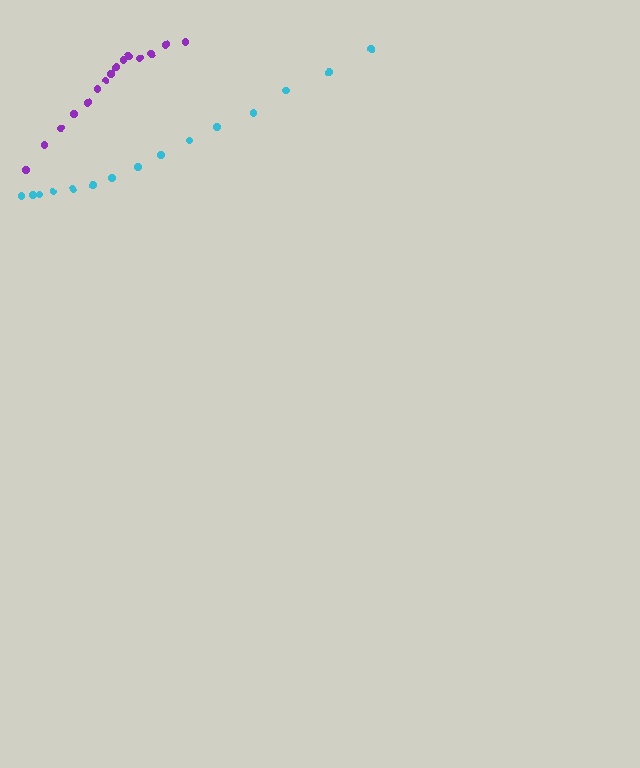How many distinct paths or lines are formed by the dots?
There are 2 distinct paths.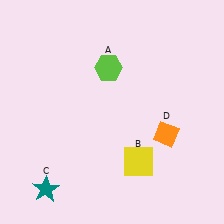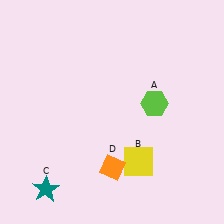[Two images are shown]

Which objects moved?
The objects that moved are: the lime hexagon (A), the orange diamond (D).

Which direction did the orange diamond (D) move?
The orange diamond (D) moved left.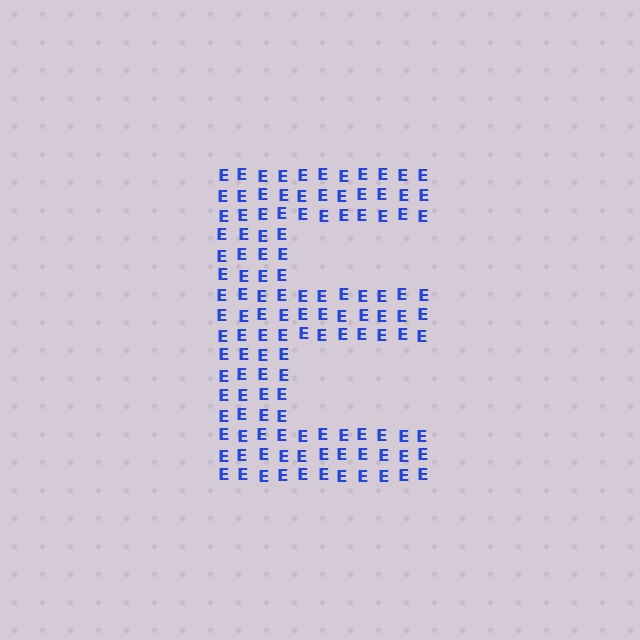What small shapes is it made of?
It is made of small letter E's.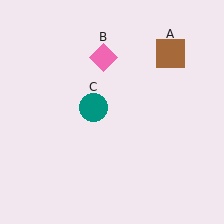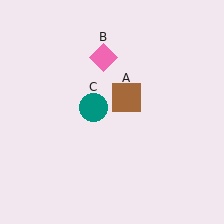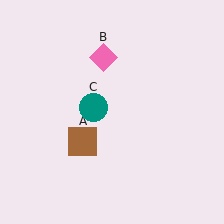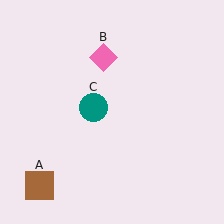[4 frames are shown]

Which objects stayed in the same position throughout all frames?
Pink diamond (object B) and teal circle (object C) remained stationary.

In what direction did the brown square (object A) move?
The brown square (object A) moved down and to the left.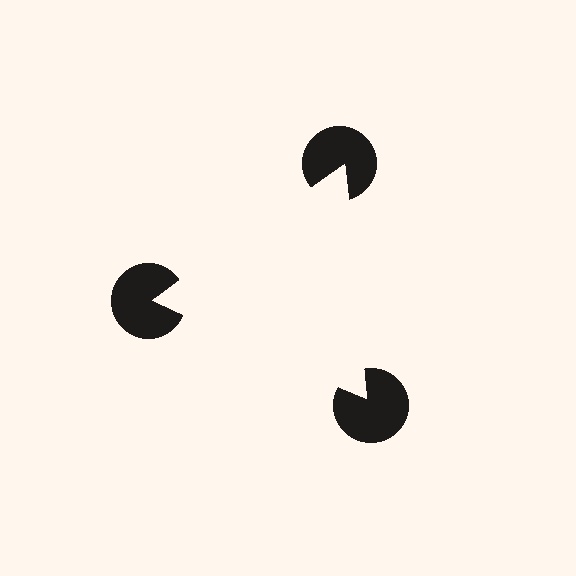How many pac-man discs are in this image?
There are 3 — one at each vertex of the illusory triangle.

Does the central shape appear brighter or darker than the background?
It typically appears slightly brighter than the background, even though no actual brightness change is drawn.